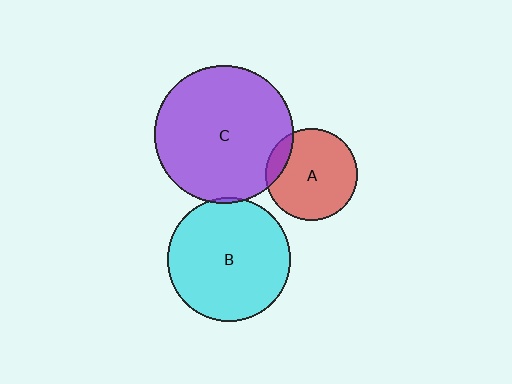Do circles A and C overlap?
Yes.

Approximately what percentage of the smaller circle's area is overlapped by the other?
Approximately 10%.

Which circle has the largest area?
Circle C (purple).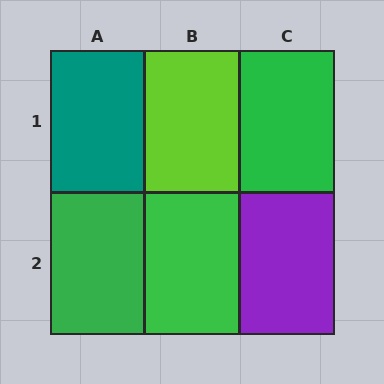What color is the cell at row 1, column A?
Teal.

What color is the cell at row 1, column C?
Green.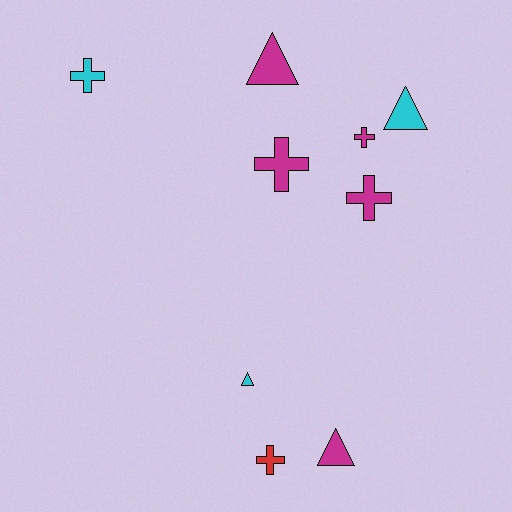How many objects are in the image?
There are 9 objects.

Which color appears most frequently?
Magenta, with 5 objects.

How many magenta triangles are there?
There are 2 magenta triangles.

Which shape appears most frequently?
Cross, with 5 objects.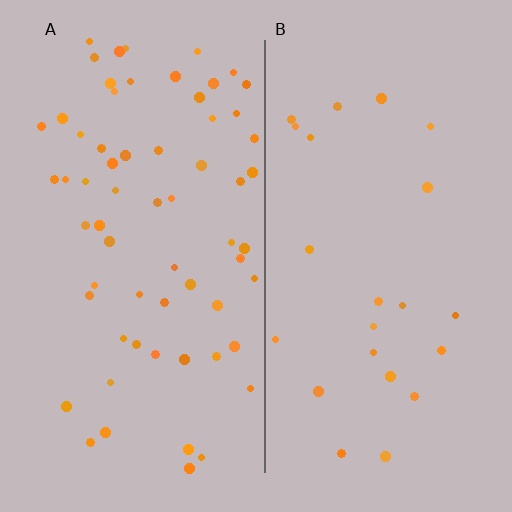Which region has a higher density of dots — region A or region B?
A (the left).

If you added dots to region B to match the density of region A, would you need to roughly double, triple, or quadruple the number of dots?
Approximately triple.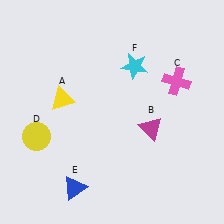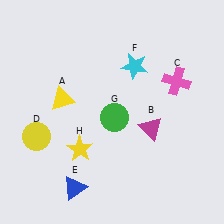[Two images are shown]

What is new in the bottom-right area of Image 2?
A green circle (G) was added in the bottom-right area of Image 2.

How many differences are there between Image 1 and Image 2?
There are 2 differences between the two images.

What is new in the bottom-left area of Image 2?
A yellow star (H) was added in the bottom-left area of Image 2.